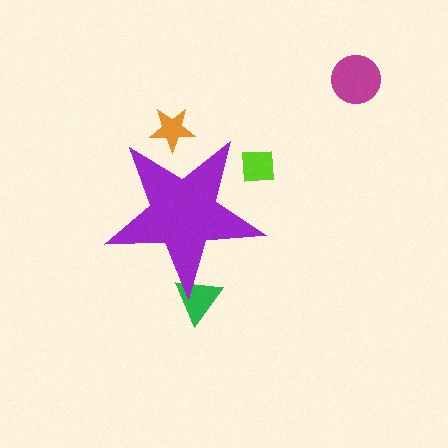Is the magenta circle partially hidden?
No, the magenta circle is fully visible.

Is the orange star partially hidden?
Yes, the orange star is partially hidden behind the purple star.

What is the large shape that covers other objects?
A purple star.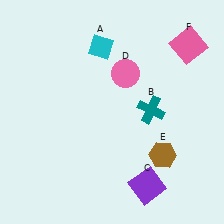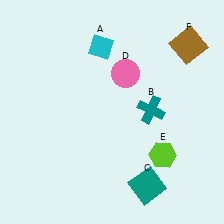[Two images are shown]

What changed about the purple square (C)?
In Image 1, C is purple. In Image 2, it changed to teal.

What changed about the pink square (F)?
In Image 1, F is pink. In Image 2, it changed to brown.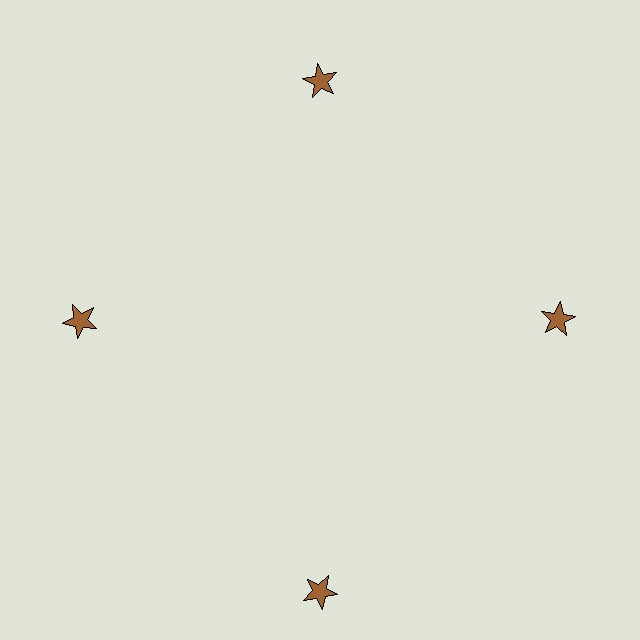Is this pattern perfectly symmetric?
No. The 4 brown stars are arranged in a ring, but one element near the 6 o'clock position is pushed outward from the center, breaking the 4-fold rotational symmetry.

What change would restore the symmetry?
The symmetry would be restored by moving it inward, back onto the ring so that all 4 stars sit at equal angles and equal distance from the center.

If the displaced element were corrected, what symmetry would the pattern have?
It would have 4-fold rotational symmetry — the pattern would map onto itself every 90 degrees.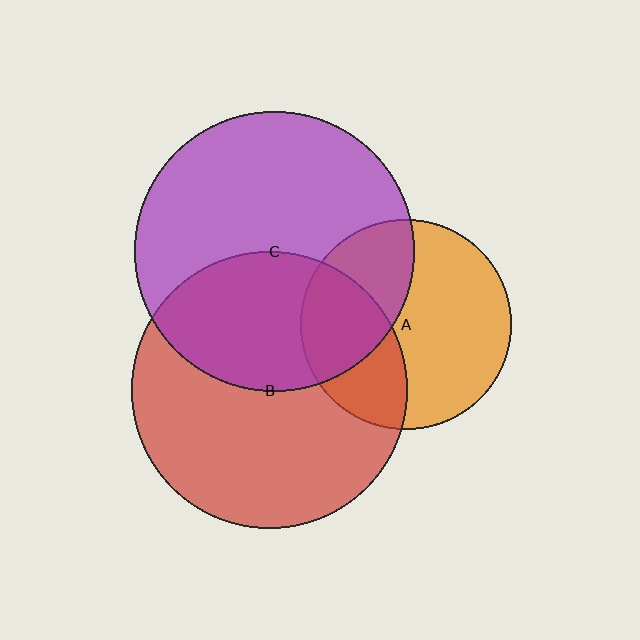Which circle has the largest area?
Circle C (purple).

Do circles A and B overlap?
Yes.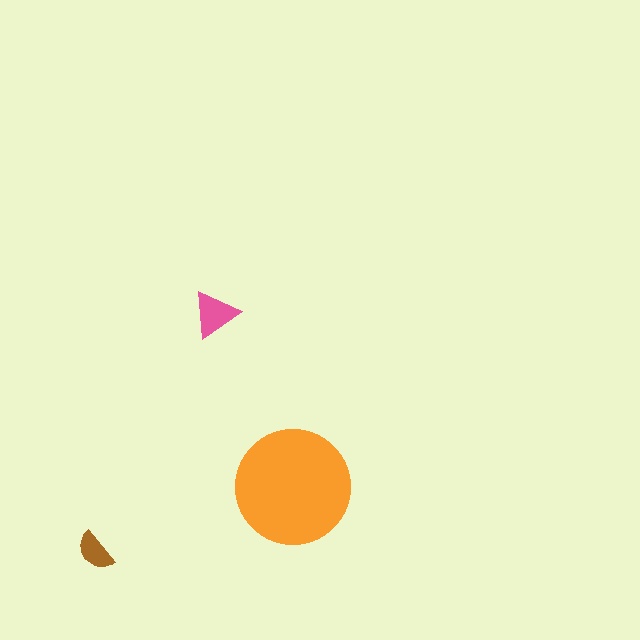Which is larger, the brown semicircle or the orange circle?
The orange circle.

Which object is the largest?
The orange circle.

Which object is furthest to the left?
The brown semicircle is leftmost.